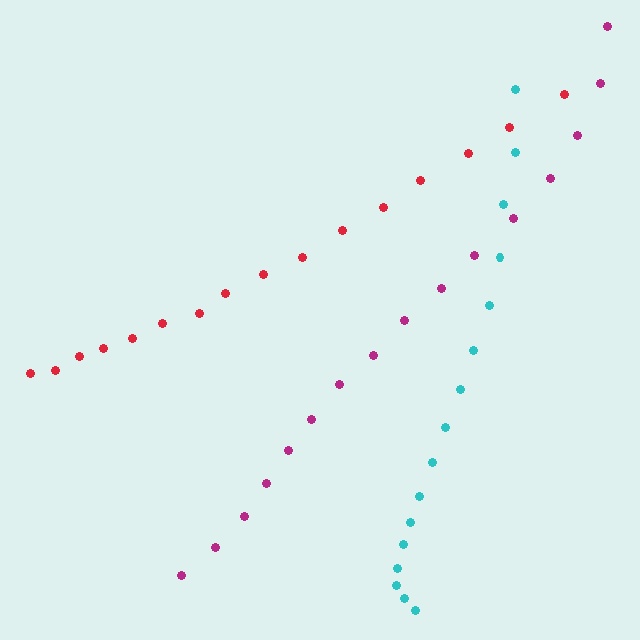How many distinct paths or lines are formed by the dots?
There are 3 distinct paths.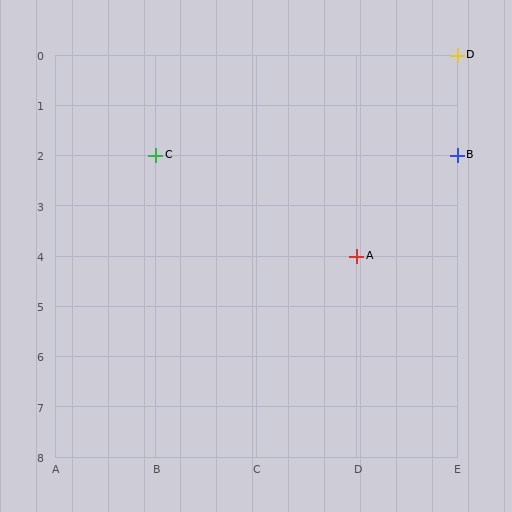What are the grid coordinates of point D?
Point D is at grid coordinates (E, 0).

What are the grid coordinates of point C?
Point C is at grid coordinates (B, 2).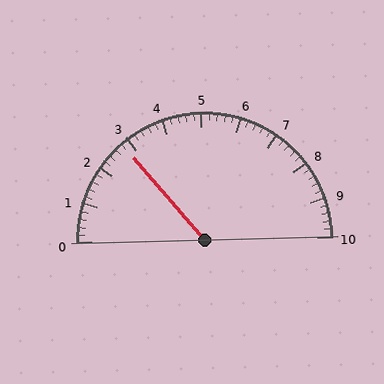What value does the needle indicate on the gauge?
The needle indicates approximately 2.8.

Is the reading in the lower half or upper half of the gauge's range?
The reading is in the lower half of the range (0 to 10).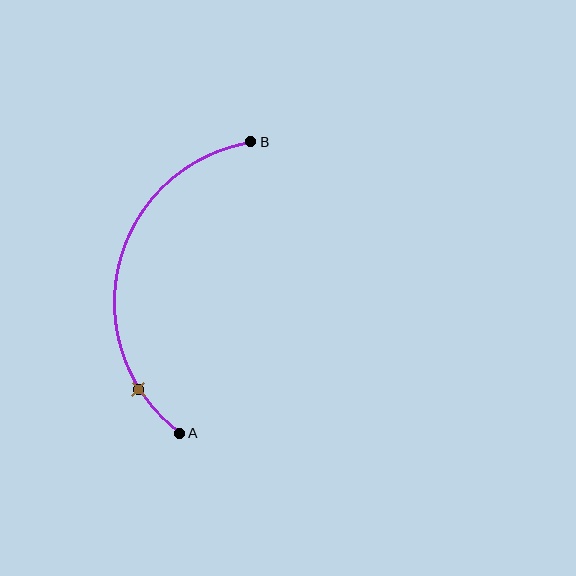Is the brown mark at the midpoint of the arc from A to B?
No. The brown mark lies on the arc but is closer to endpoint A. The arc midpoint would be at the point on the curve equidistant along the arc from both A and B.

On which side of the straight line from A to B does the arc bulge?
The arc bulges to the left of the straight line connecting A and B.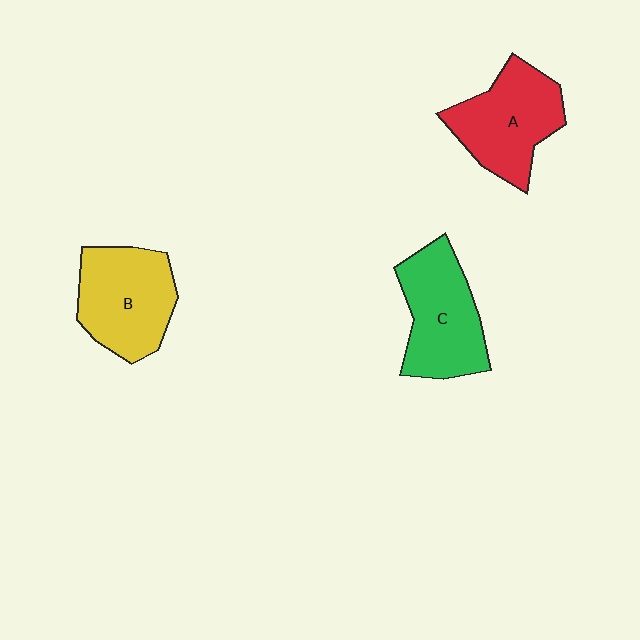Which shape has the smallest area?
Shape A (red).